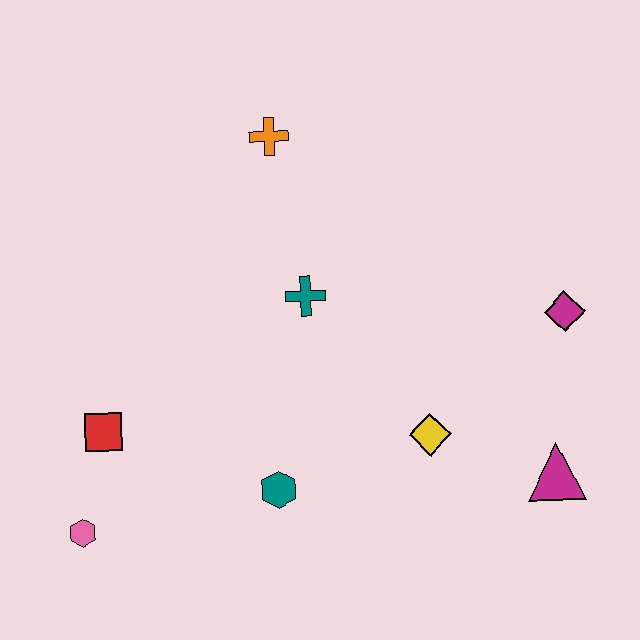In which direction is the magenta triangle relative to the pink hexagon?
The magenta triangle is to the right of the pink hexagon.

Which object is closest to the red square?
The pink hexagon is closest to the red square.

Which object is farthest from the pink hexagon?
The magenta diamond is farthest from the pink hexagon.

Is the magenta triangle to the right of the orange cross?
Yes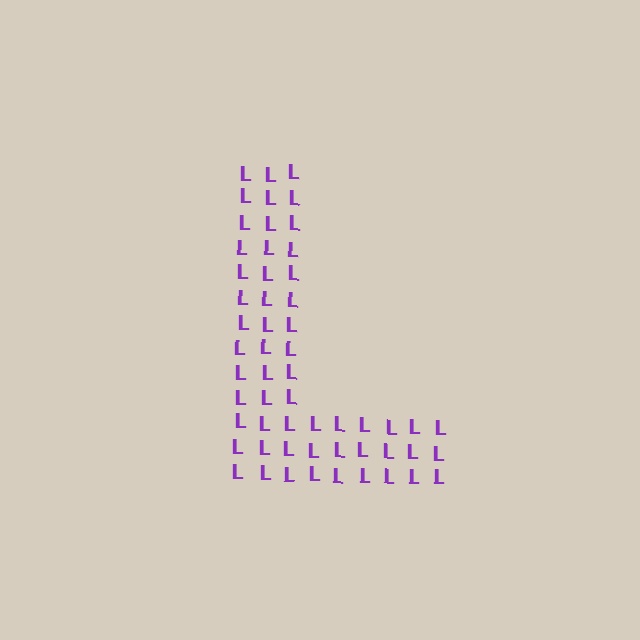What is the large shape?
The large shape is the letter L.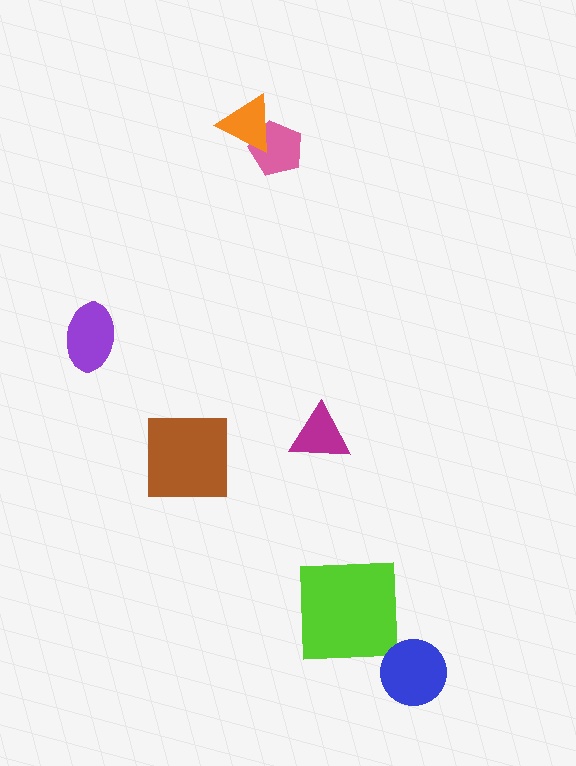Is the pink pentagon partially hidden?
Yes, it is partially covered by another shape.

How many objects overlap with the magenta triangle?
0 objects overlap with the magenta triangle.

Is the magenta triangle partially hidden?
No, no other shape covers it.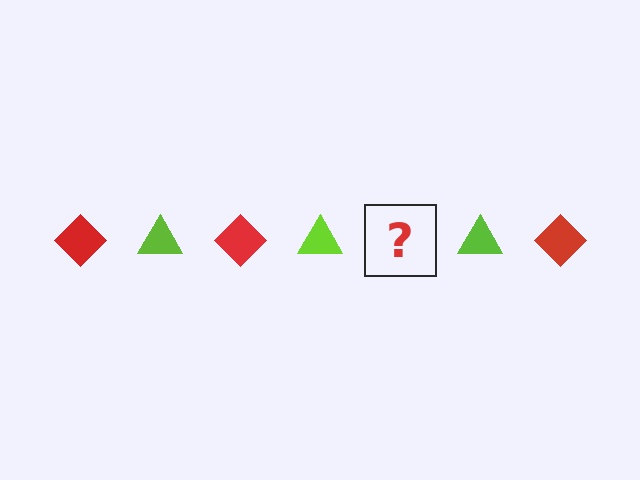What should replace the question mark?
The question mark should be replaced with a red diamond.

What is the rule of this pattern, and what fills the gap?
The rule is that the pattern alternates between red diamond and lime triangle. The gap should be filled with a red diamond.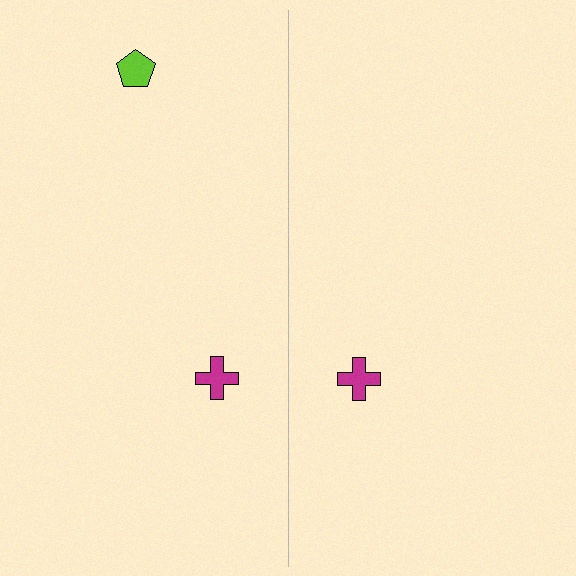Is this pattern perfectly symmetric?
No, the pattern is not perfectly symmetric. A lime pentagon is missing from the right side.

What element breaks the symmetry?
A lime pentagon is missing from the right side.